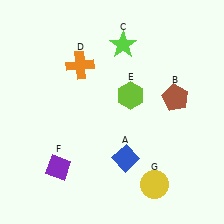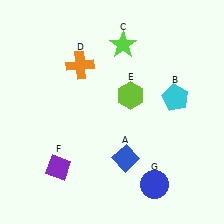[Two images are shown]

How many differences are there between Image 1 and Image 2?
There are 2 differences between the two images.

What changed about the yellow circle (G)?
In Image 1, G is yellow. In Image 2, it changed to blue.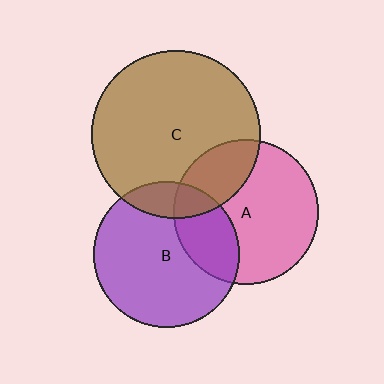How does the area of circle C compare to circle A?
Approximately 1.4 times.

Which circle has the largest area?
Circle C (brown).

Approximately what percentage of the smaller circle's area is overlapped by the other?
Approximately 15%.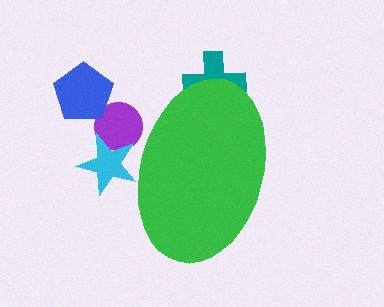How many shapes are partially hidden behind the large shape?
3 shapes are partially hidden.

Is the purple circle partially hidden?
Yes, the purple circle is partially hidden behind the green ellipse.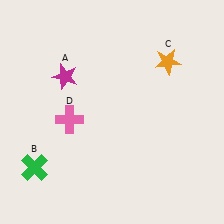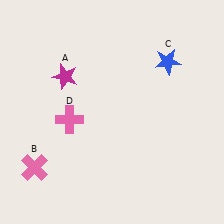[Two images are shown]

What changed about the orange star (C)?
In Image 1, C is orange. In Image 2, it changed to blue.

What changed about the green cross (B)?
In Image 1, B is green. In Image 2, it changed to pink.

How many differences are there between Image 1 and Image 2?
There are 2 differences between the two images.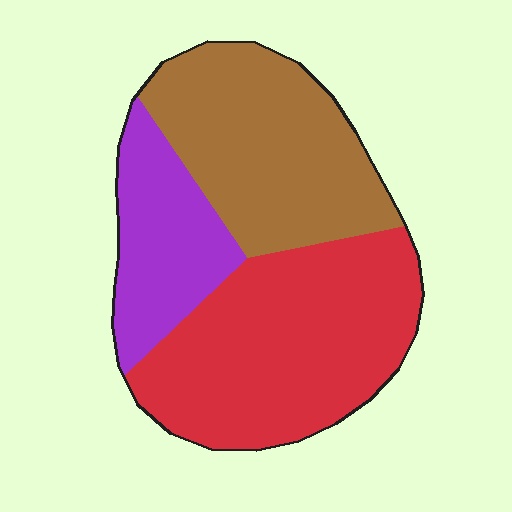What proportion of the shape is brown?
Brown covers 35% of the shape.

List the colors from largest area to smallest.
From largest to smallest: red, brown, purple.